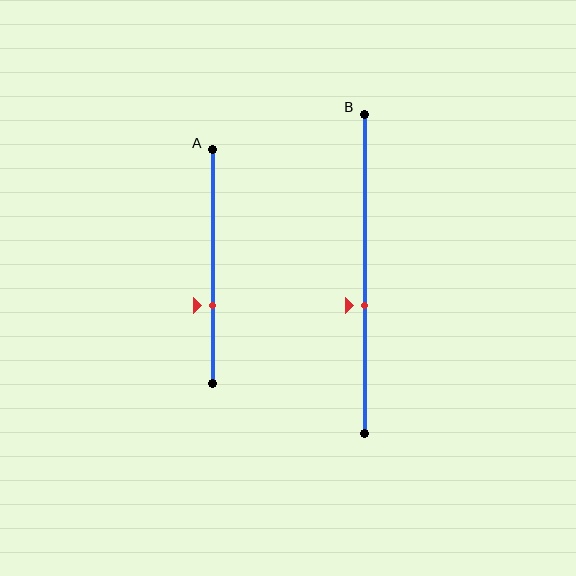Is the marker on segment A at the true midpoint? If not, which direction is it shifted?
No, the marker on segment A is shifted downward by about 17% of the segment length.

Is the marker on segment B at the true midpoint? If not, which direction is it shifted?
No, the marker on segment B is shifted downward by about 10% of the segment length.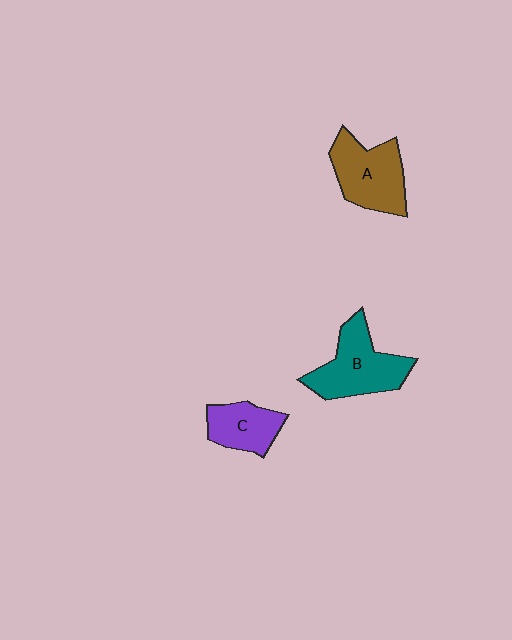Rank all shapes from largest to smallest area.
From largest to smallest: B (teal), A (brown), C (purple).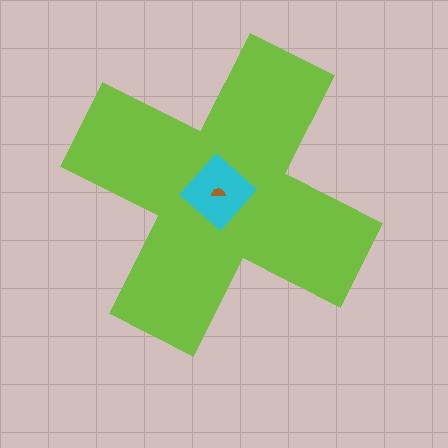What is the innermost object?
The brown semicircle.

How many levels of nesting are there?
3.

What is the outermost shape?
The lime cross.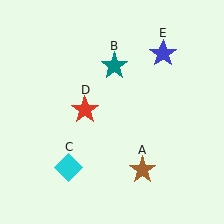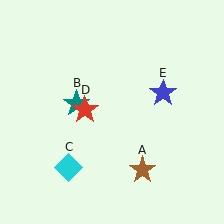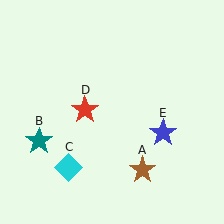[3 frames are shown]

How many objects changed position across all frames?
2 objects changed position: teal star (object B), blue star (object E).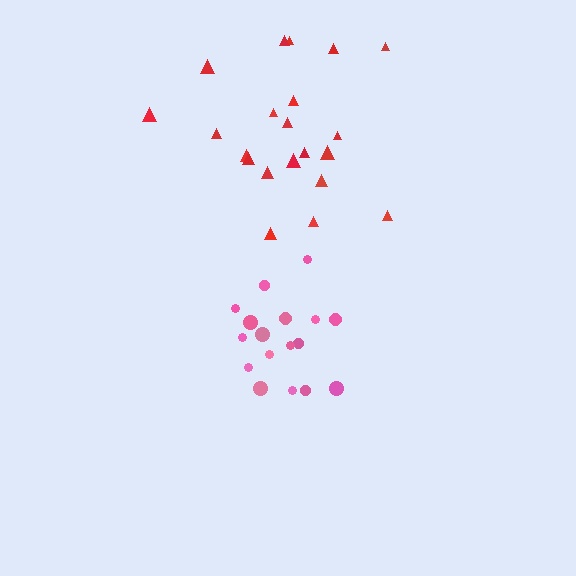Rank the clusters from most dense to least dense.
pink, red.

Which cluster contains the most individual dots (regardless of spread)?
Red (21).